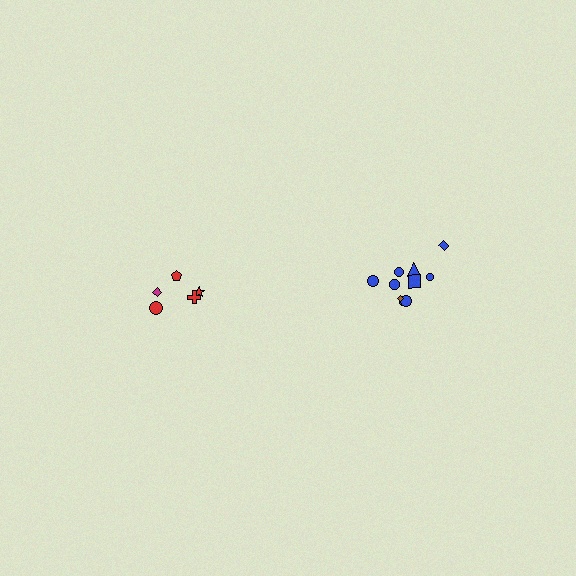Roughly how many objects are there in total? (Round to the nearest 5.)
Roughly 15 objects in total.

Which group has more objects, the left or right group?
The right group.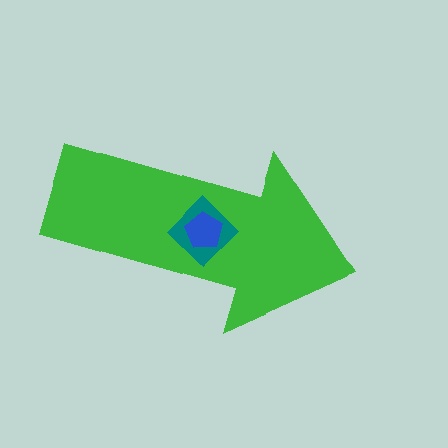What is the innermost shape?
The blue pentagon.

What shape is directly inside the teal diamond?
The blue pentagon.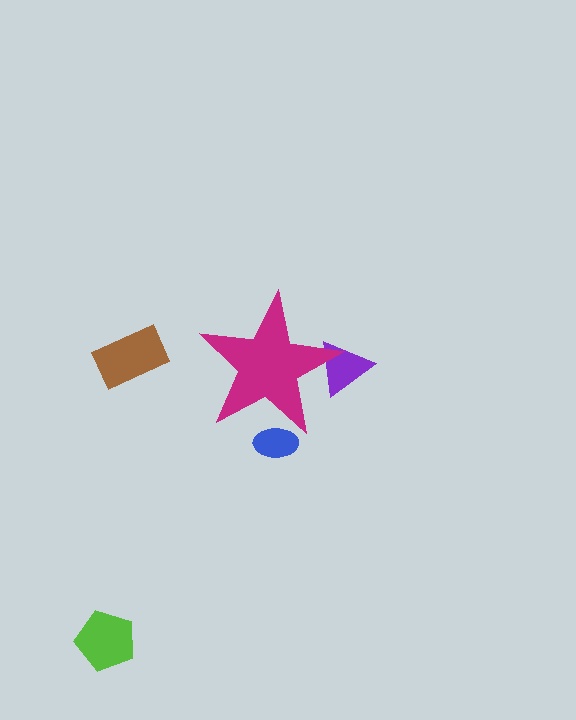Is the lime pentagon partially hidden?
No, the lime pentagon is fully visible.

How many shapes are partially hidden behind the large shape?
2 shapes are partially hidden.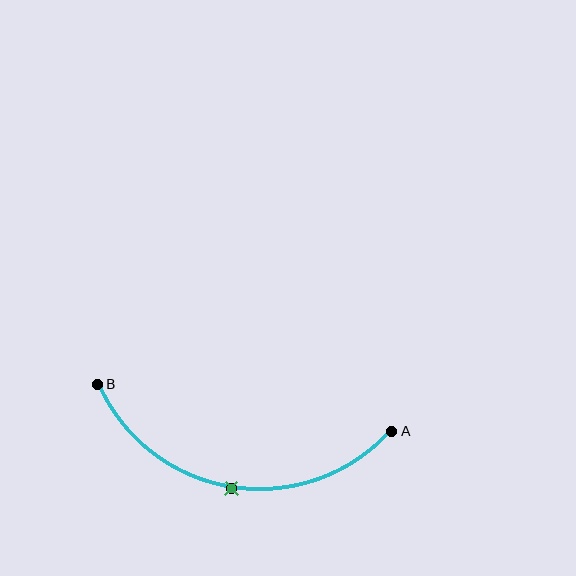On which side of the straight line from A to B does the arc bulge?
The arc bulges below the straight line connecting A and B.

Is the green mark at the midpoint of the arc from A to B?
Yes. The green mark lies on the arc at equal arc-length from both A and B — it is the arc midpoint.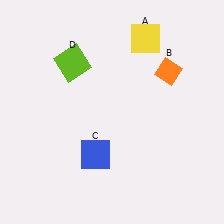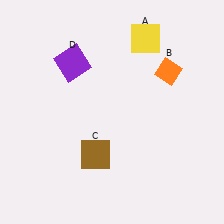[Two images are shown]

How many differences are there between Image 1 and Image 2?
There are 2 differences between the two images.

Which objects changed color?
C changed from blue to brown. D changed from lime to purple.